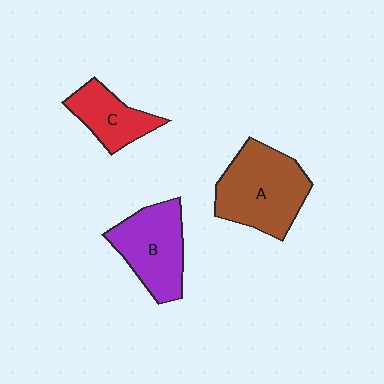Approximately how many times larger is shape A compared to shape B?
Approximately 1.2 times.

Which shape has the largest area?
Shape A (brown).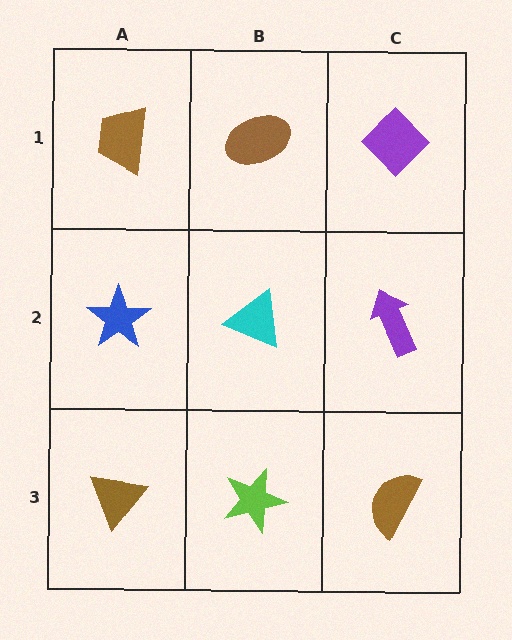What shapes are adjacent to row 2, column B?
A brown ellipse (row 1, column B), a lime star (row 3, column B), a blue star (row 2, column A), a purple arrow (row 2, column C).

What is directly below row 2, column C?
A brown semicircle.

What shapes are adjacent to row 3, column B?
A cyan triangle (row 2, column B), a brown triangle (row 3, column A), a brown semicircle (row 3, column C).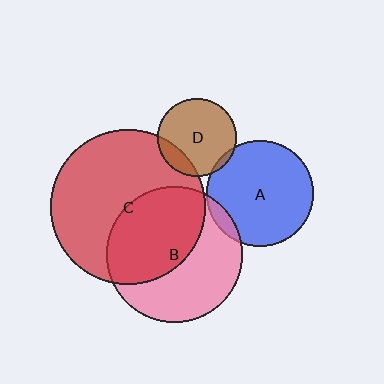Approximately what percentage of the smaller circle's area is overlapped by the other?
Approximately 5%.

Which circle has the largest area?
Circle C (red).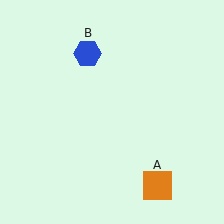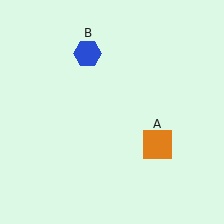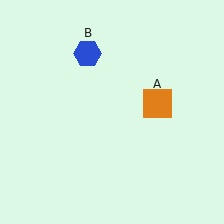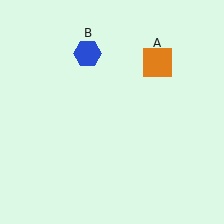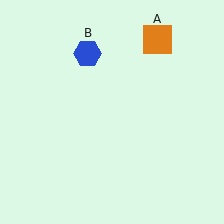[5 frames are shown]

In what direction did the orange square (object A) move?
The orange square (object A) moved up.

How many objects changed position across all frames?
1 object changed position: orange square (object A).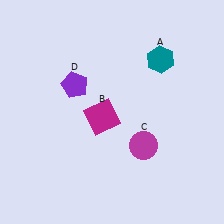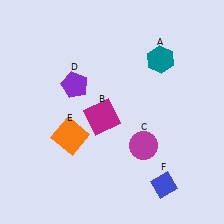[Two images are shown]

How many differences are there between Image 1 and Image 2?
There are 2 differences between the two images.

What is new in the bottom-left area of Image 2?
An orange square (E) was added in the bottom-left area of Image 2.